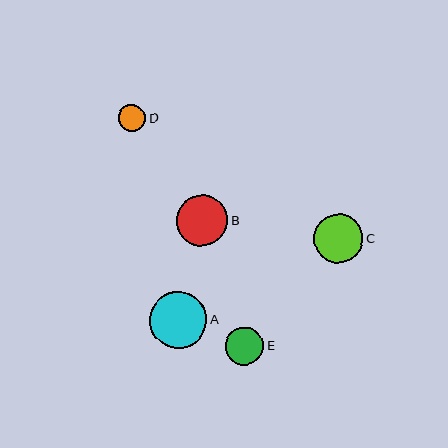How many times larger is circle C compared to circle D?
Circle C is approximately 1.8 times the size of circle D.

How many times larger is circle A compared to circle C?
Circle A is approximately 1.2 times the size of circle C.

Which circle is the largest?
Circle A is the largest with a size of approximately 57 pixels.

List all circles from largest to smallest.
From largest to smallest: A, B, C, E, D.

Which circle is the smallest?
Circle D is the smallest with a size of approximately 27 pixels.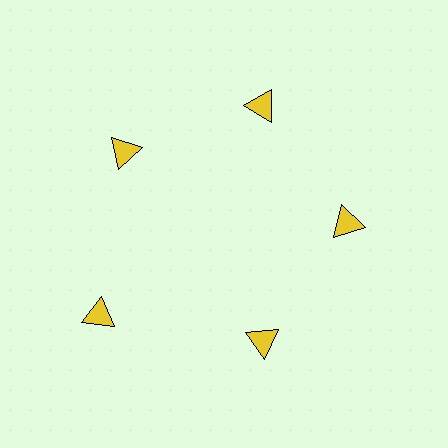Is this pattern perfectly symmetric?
No. The 5 yellow triangles are arranged in a ring, but one element near the 8 o'clock position is pushed outward from the center, breaking the 5-fold rotational symmetry.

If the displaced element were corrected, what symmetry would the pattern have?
It would have 5-fold rotational symmetry — the pattern would map onto itself every 72 degrees.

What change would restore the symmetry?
The symmetry would be restored by moving it inward, back onto the ring so that all 5 triangles sit at equal angles and equal distance from the center.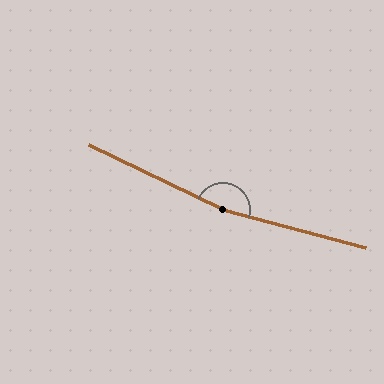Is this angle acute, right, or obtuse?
It is obtuse.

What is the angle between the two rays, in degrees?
Approximately 169 degrees.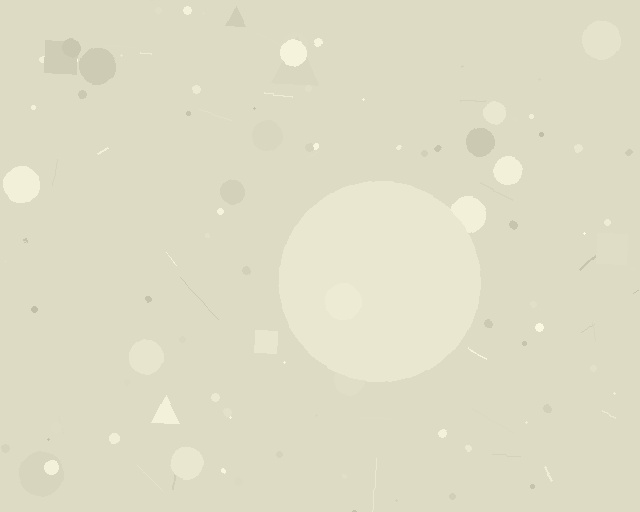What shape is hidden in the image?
A circle is hidden in the image.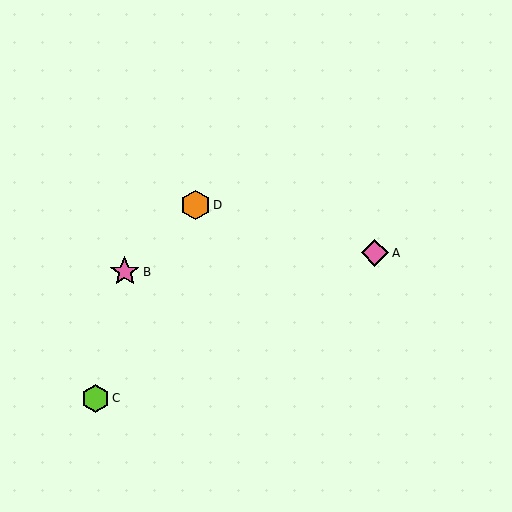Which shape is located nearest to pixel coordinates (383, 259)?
The pink diamond (labeled A) at (375, 253) is nearest to that location.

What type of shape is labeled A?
Shape A is a pink diamond.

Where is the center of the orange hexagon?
The center of the orange hexagon is at (196, 205).